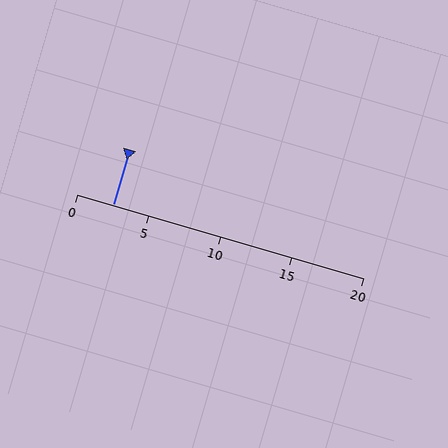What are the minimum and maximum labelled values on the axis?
The axis runs from 0 to 20.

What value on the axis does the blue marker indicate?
The marker indicates approximately 2.5.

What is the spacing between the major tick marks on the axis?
The major ticks are spaced 5 apart.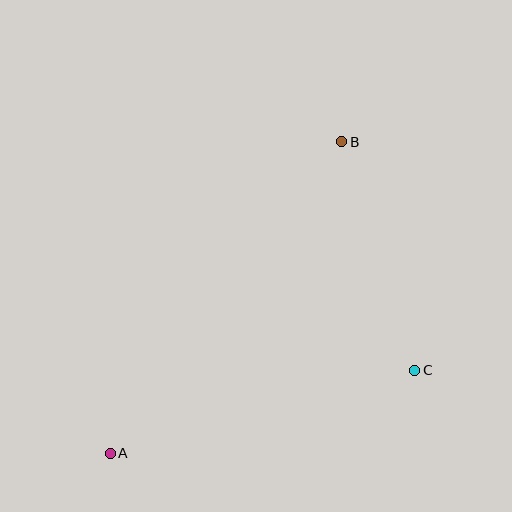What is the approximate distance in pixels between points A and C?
The distance between A and C is approximately 316 pixels.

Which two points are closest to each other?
Points B and C are closest to each other.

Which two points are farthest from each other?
Points A and B are farthest from each other.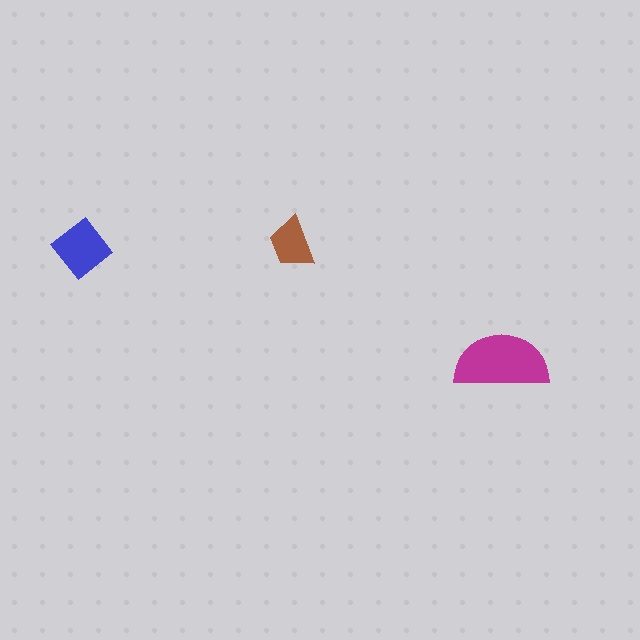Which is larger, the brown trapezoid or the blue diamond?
The blue diamond.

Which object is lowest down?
The magenta semicircle is bottommost.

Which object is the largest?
The magenta semicircle.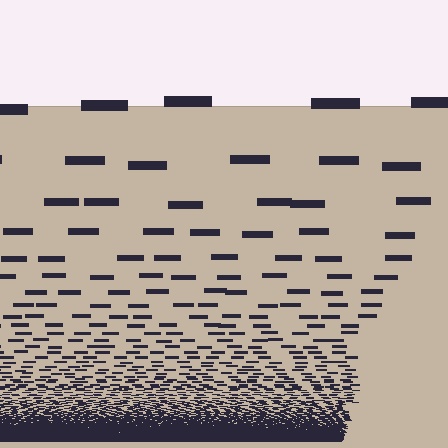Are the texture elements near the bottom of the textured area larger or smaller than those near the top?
Smaller. The gradient is inverted — elements near the bottom are smaller and denser.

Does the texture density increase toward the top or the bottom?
Density increases toward the bottom.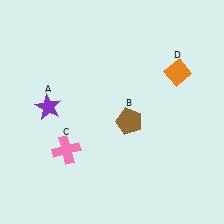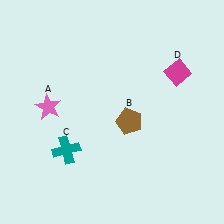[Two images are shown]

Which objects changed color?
A changed from purple to pink. C changed from pink to teal. D changed from orange to magenta.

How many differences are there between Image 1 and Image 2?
There are 3 differences between the two images.